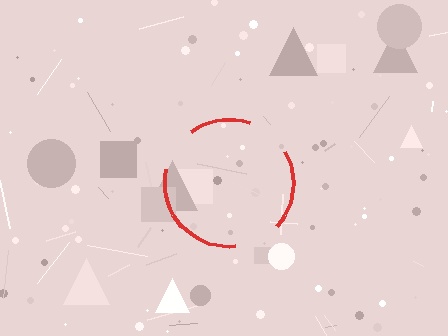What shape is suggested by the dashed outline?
The dashed outline suggests a circle.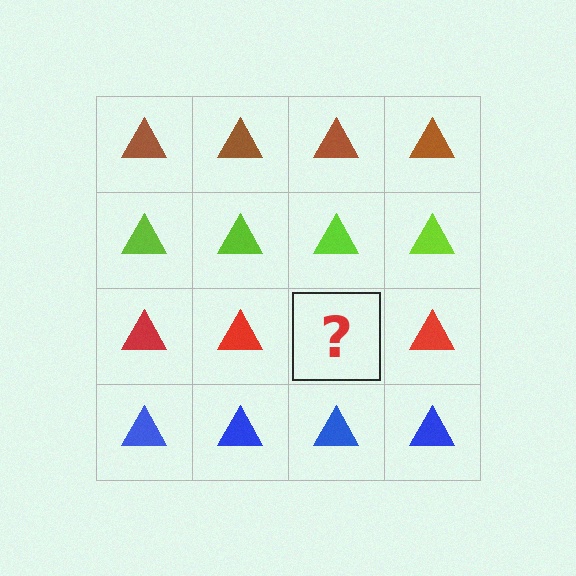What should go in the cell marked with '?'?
The missing cell should contain a red triangle.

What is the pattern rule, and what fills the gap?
The rule is that each row has a consistent color. The gap should be filled with a red triangle.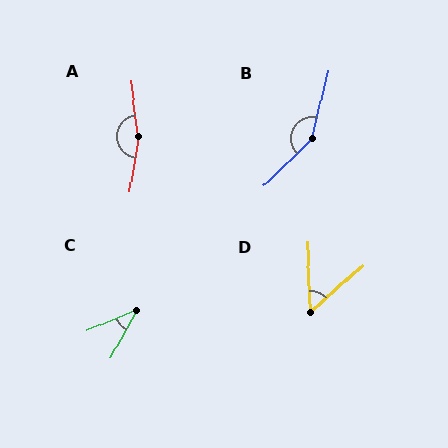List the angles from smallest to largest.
C (39°), D (51°), B (149°), A (164°).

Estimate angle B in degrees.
Approximately 149 degrees.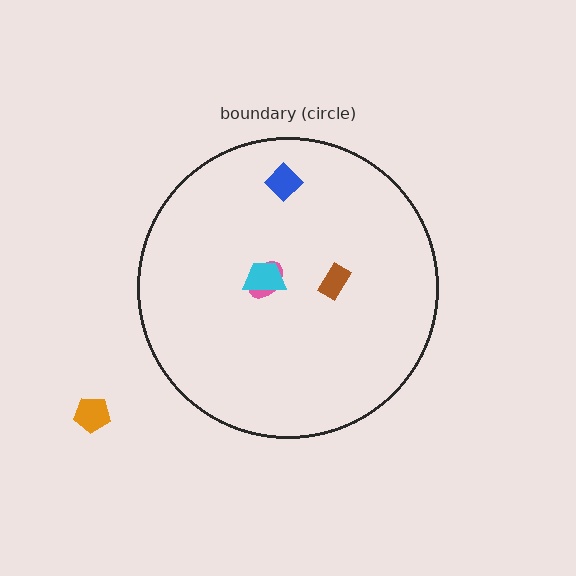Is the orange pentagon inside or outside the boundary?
Outside.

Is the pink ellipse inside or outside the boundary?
Inside.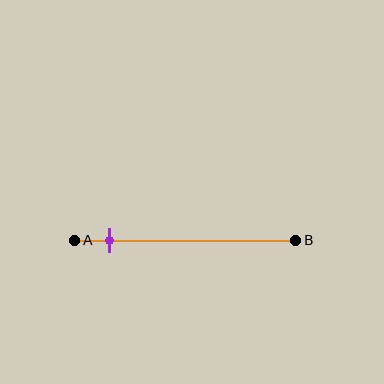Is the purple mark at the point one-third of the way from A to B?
No, the mark is at about 15% from A, not at the 33% one-third point.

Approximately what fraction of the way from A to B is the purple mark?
The purple mark is approximately 15% of the way from A to B.